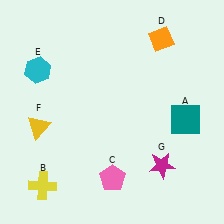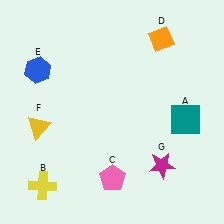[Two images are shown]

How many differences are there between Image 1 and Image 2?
There is 1 difference between the two images.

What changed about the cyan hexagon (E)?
In Image 1, E is cyan. In Image 2, it changed to blue.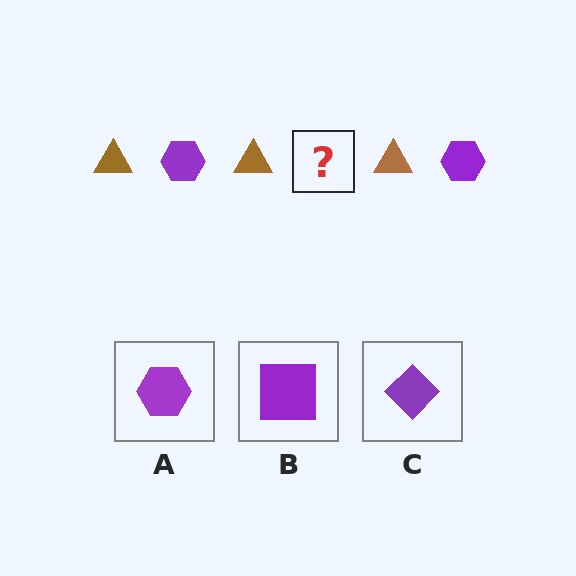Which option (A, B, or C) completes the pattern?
A.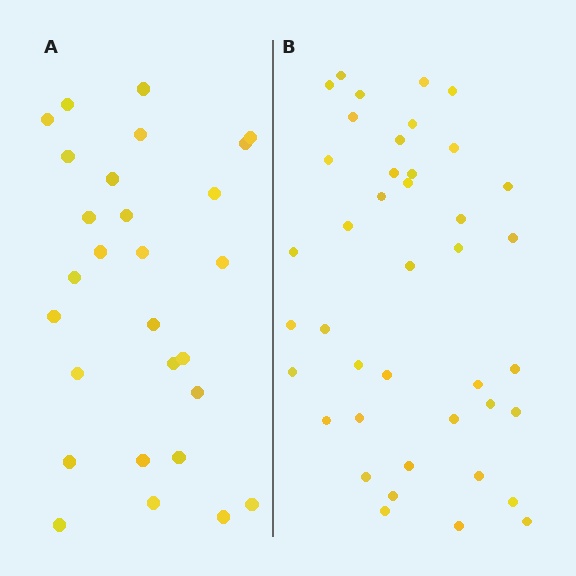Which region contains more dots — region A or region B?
Region B (the right region) has more dots.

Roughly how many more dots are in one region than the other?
Region B has approximately 15 more dots than region A.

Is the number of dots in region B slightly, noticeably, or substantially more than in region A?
Region B has substantially more. The ratio is roughly 1.5 to 1.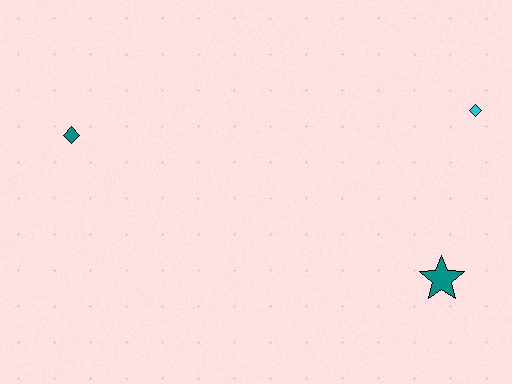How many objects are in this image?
There are 3 objects.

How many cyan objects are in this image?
There is 1 cyan object.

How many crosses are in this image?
There are no crosses.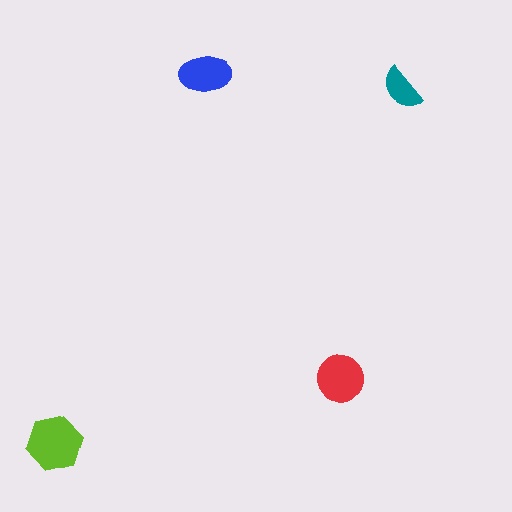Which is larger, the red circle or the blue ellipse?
The red circle.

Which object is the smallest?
The teal semicircle.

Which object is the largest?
The lime hexagon.